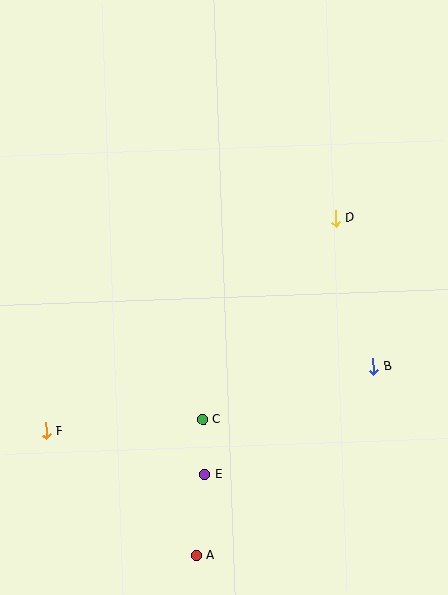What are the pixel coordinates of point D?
Point D is at (335, 218).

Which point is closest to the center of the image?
Point C at (203, 419) is closest to the center.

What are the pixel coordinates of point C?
Point C is at (203, 419).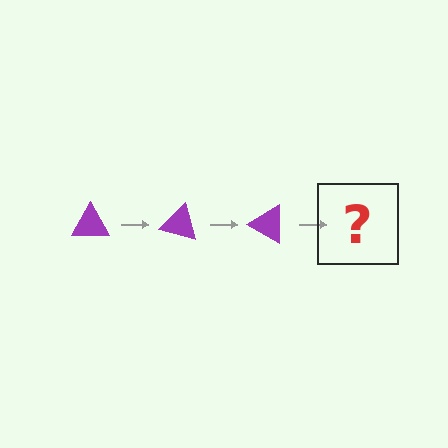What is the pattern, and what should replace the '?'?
The pattern is that the triangle rotates 15 degrees each step. The '?' should be a purple triangle rotated 45 degrees.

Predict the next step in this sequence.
The next step is a purple triangle rotated 45 degrees.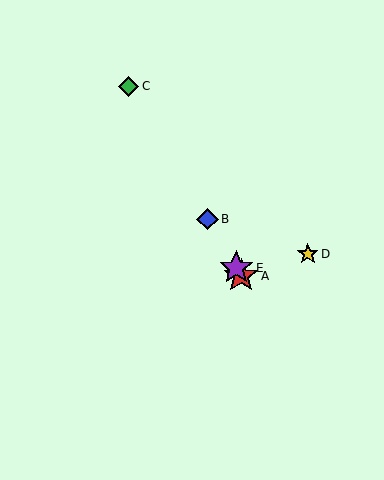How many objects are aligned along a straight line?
4 objects (A, B, C, E) are aligned along a straight line.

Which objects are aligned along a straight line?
Objects A, B, C, E are aligned along a straight line.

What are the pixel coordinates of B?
Object B is at (208, 219).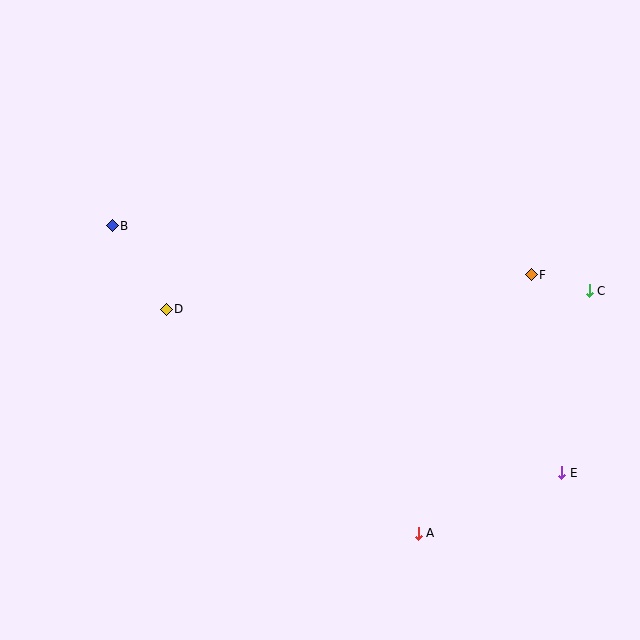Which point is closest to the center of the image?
Point D at (166, 309) is closest to the center.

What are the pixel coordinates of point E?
Point E is at (562, 473).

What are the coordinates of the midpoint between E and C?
The midpoint between E and C is at (575, 382).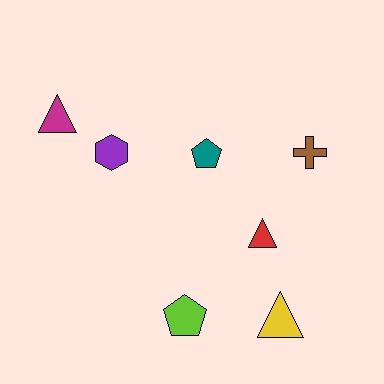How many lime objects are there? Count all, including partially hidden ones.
There is 1 lime object.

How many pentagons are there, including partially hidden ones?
There are 2 pentagons.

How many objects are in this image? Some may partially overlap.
There are 7 objects.